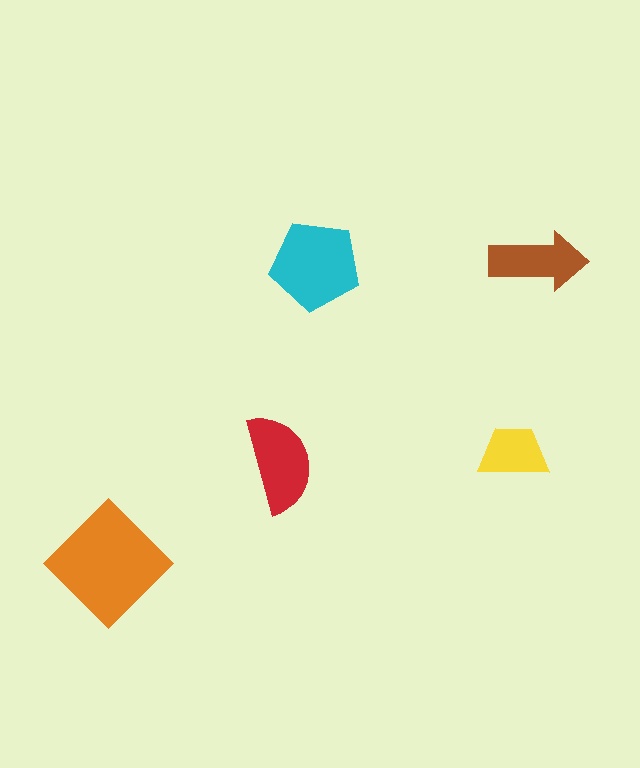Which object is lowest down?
The orange diamond is bottommost.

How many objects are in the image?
There are 5 objects in the image.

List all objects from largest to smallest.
The orange diamond, the cyan pentagon, the red semicircle, the brown arrow, the yellow trapezoid.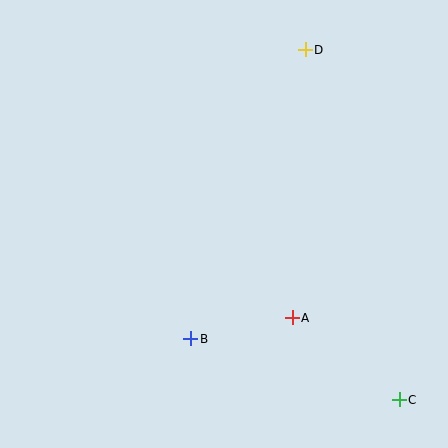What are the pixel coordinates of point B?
Point B is at (191, 339).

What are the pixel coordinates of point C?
Point C is at (399, 400).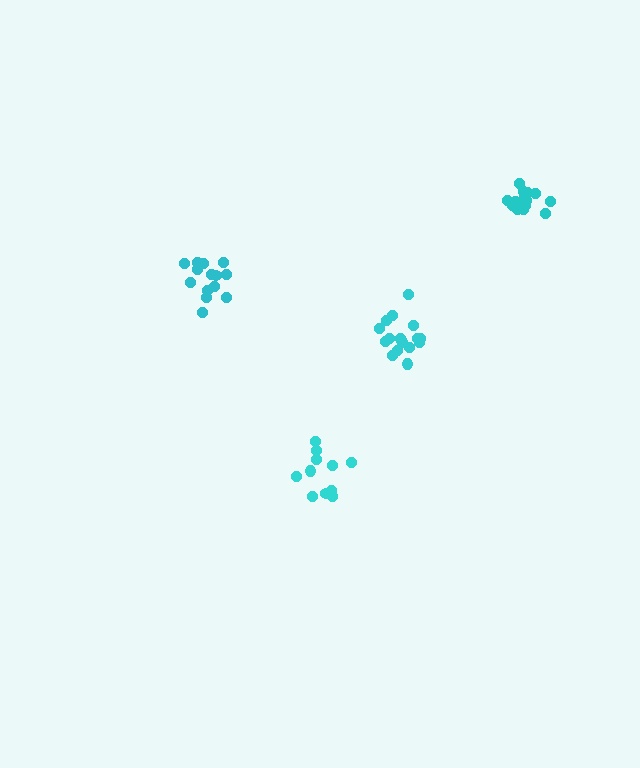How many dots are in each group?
Group 1: 11 dots, Group 2: 17 dots, Group 3: 17 dots, Group 4: 16 dots (61 total).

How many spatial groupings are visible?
There are 4 spatial groupings.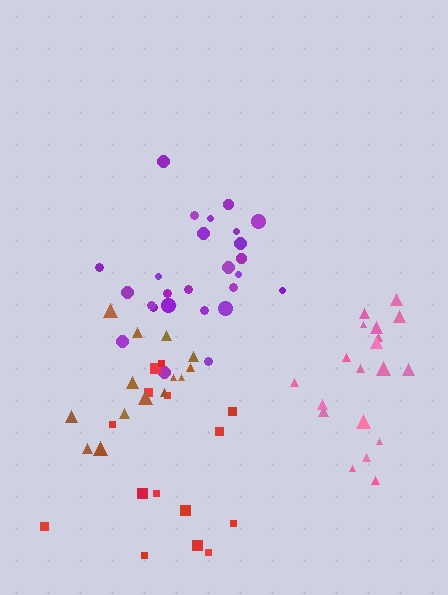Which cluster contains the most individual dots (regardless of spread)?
Purple (26).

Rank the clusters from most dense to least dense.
purple, pink, red, brown.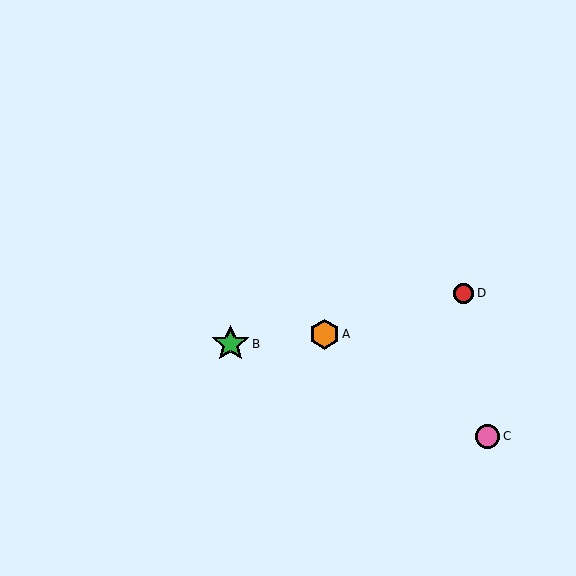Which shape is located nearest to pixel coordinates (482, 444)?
The pink circle (labeled C) at (488, 436) is nearest to that location.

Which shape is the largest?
The green star (labeled B) is the largest.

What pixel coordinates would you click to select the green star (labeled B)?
Click at (230, 344) to select the green star B.